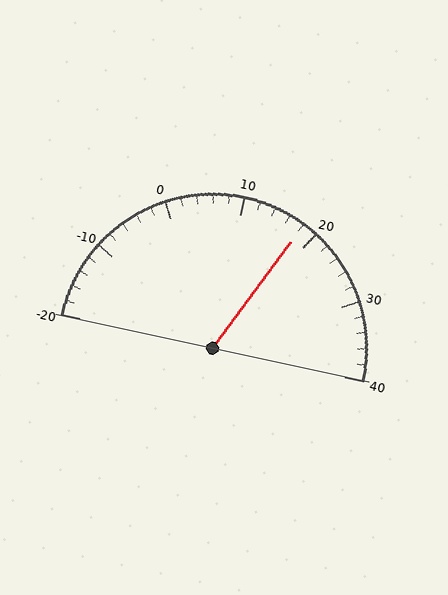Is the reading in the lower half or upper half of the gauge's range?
The reading is in the upper half of the range (-20 to 40).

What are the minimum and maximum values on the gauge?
The gauge ranges from -20 to 40.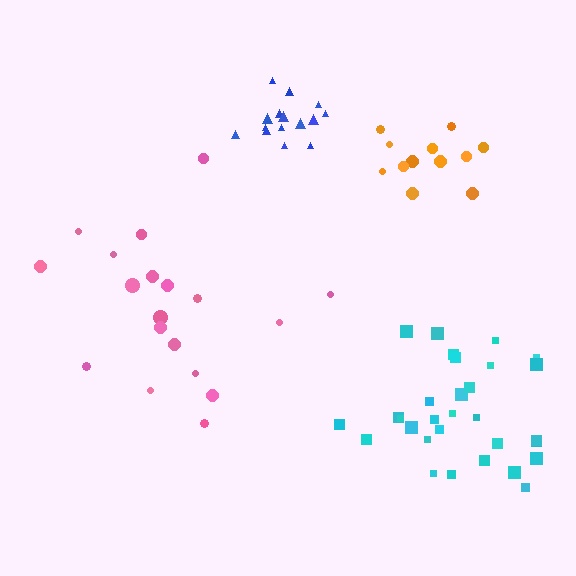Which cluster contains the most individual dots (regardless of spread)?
Cyan (30).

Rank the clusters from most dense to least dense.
blue, cyan, orange, pink.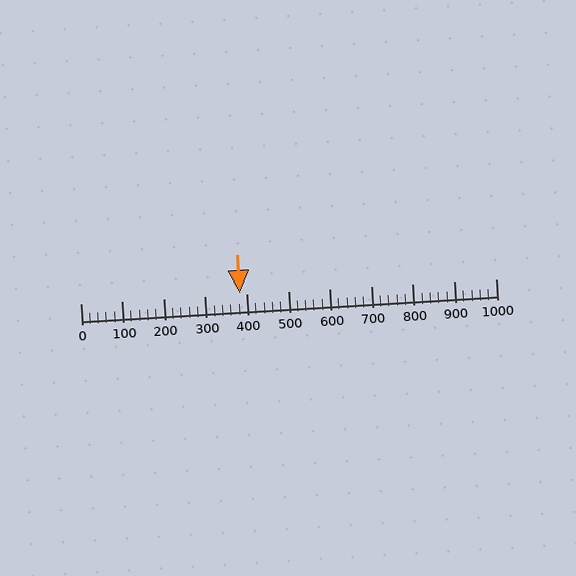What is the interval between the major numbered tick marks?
The major tick marks are spaced 100 units apart.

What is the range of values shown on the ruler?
The ruler shows values from 0 to 1000.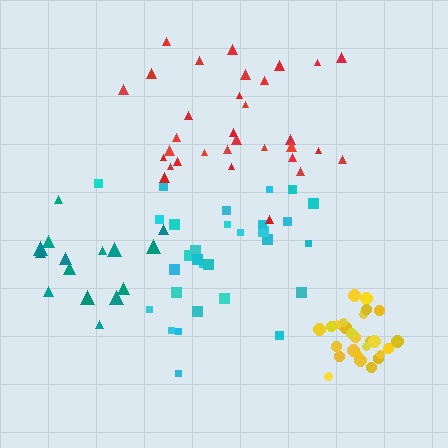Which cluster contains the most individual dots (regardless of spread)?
Red (32).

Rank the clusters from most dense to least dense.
yellow, red, cyan, teal.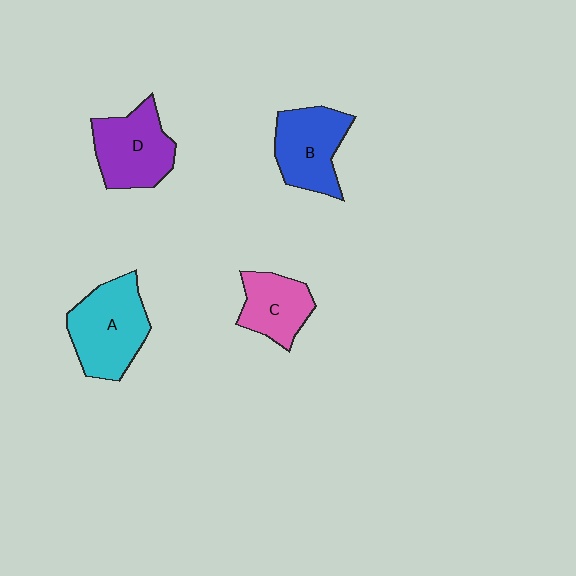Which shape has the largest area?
Shape A (cyan).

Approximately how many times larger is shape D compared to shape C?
Approximately 1.3 times.